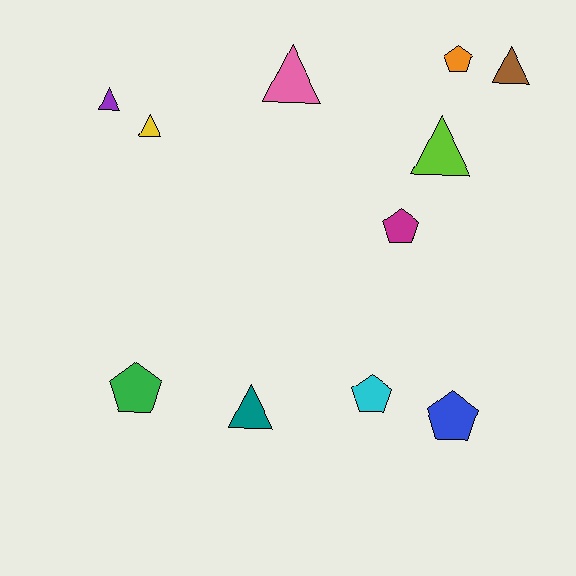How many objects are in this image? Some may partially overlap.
There are 11 objects.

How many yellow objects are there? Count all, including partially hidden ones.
There is 1 yellow object.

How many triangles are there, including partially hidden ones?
There are 6 triangles.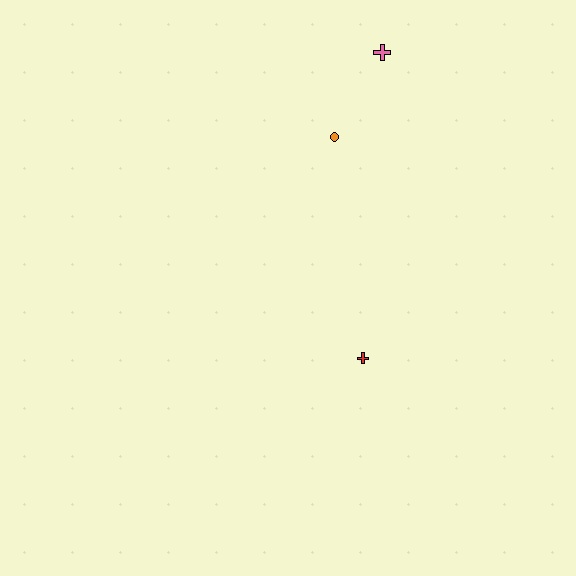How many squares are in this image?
There are no squares.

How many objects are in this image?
There are 3 objects.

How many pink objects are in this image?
There is 1 pink object.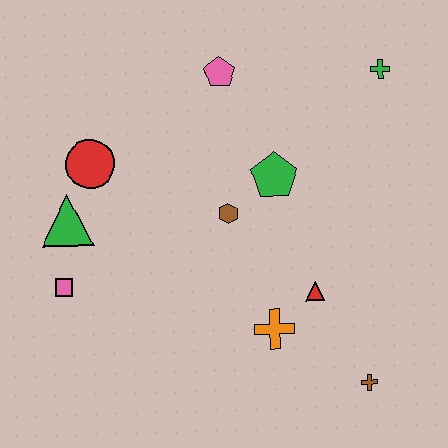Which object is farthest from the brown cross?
The red circle is farthest from the brown cross.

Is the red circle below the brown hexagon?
No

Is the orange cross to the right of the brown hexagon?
Yes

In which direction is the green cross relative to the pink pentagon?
The green cross is to the right of the pink pentagon.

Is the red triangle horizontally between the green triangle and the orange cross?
No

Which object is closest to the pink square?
The green triangle is closest to the pink square.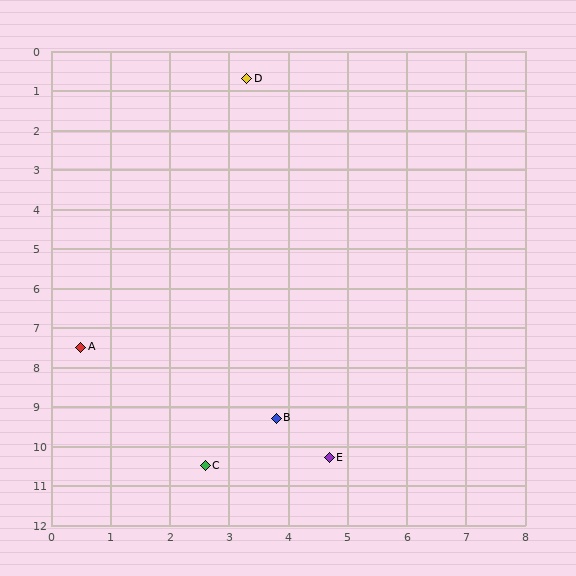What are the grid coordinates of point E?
Point E is at approximately (4.7, 10.3).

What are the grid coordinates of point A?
Point A is at approximately (0.5, 7.5).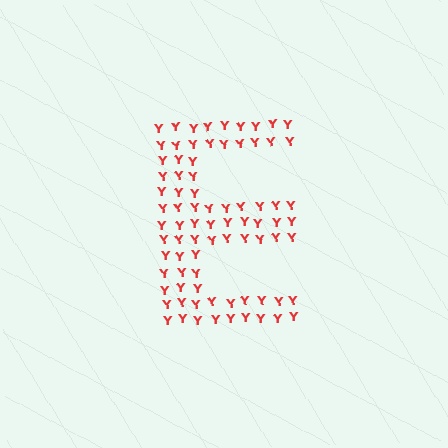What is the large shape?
The large shape is the letter E.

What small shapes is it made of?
It is made of small letter Y's.